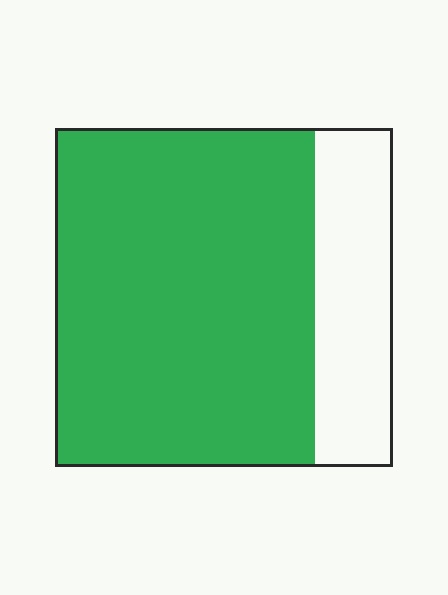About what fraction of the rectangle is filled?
About three quarters (3/4).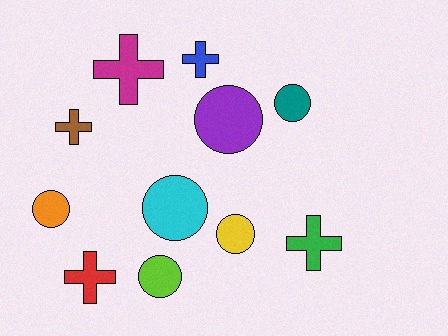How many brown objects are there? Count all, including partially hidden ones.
There is 1 brown object.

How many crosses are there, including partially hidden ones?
There are 5 crosses.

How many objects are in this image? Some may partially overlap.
There are 11 objects.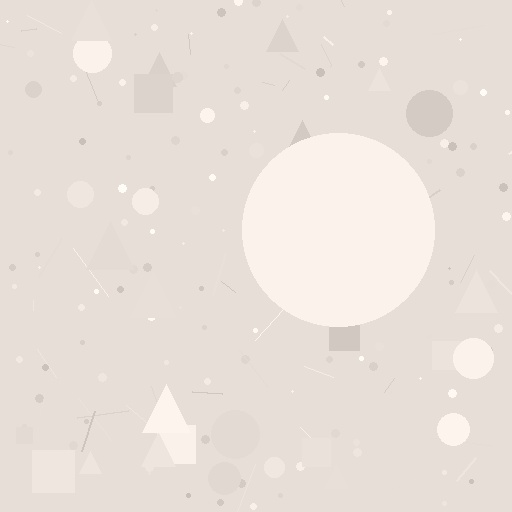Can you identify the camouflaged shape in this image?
The camouflaged shape is a circle.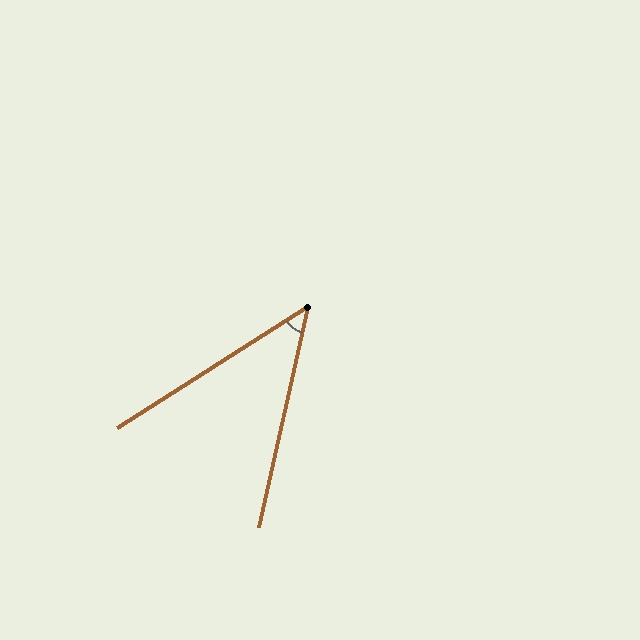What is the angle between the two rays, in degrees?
Approximately 45 degrees.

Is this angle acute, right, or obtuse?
It is acute.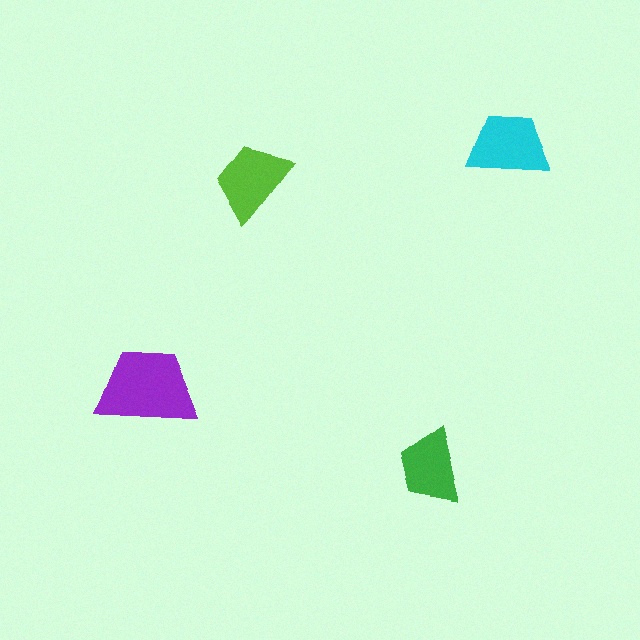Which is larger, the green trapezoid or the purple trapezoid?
The purple one.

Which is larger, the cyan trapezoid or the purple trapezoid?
The purple one.